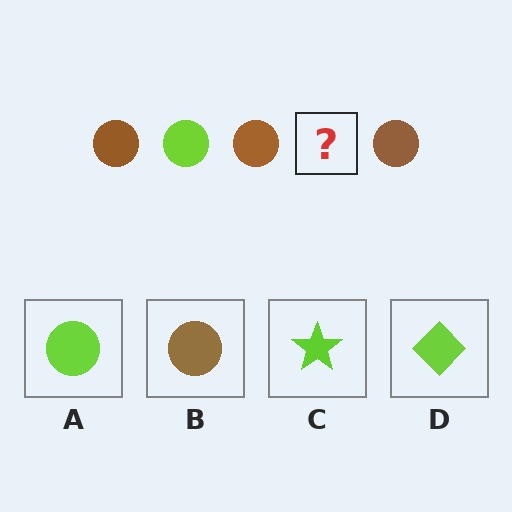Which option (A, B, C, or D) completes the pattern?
A.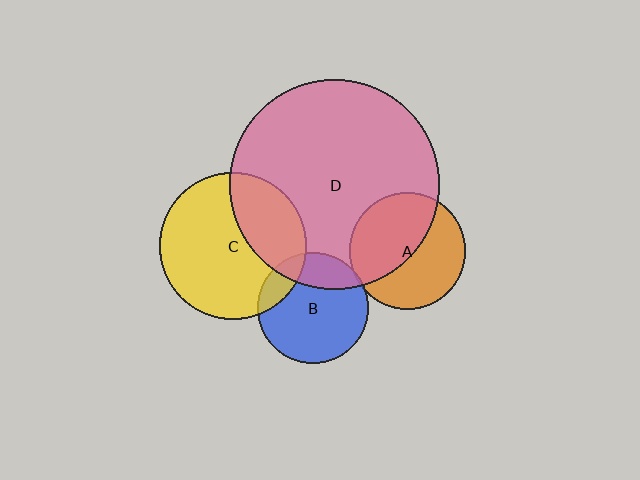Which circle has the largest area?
Circle D (pink).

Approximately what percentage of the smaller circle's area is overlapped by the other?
Approximately 50%.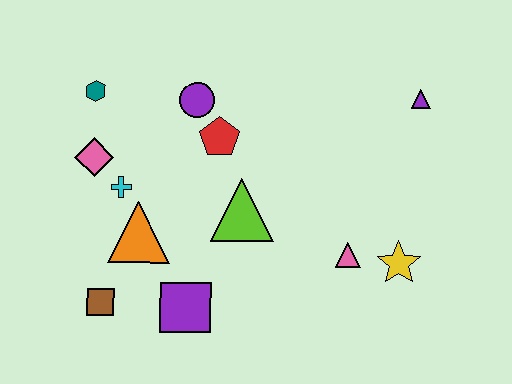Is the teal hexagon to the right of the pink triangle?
No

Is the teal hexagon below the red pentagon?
No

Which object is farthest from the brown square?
The purple triangle is farthest from the brown square.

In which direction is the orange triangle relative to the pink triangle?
The orange triangle is to the left of the pink triangle.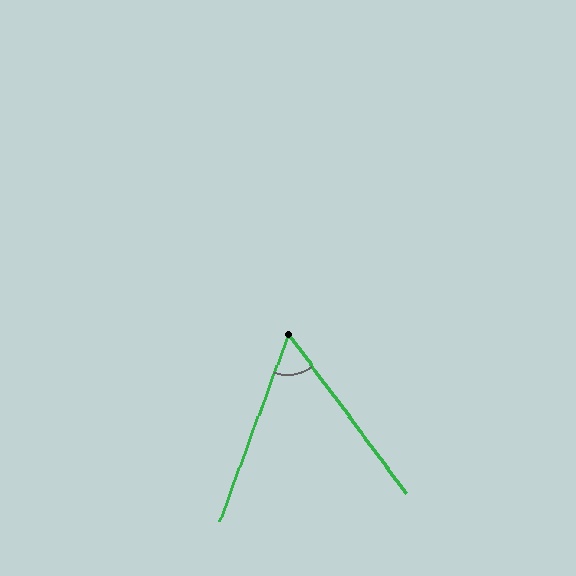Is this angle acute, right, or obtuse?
It is acute.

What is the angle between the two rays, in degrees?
Approximately 57 degrees.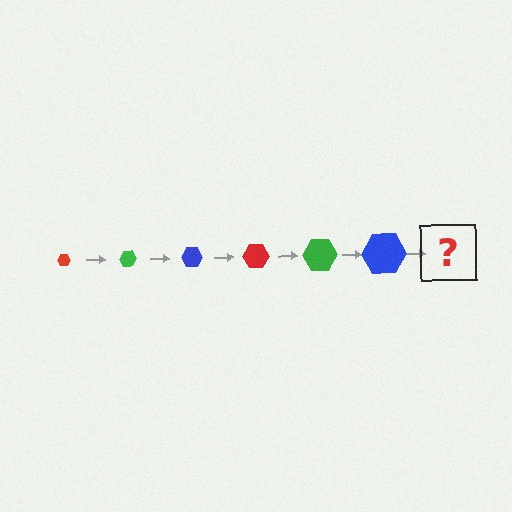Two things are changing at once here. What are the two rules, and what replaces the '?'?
The two rules are that the hexagon grows larger each step and the color cycles through red, green, and blue. The '?' should be a red hexagon, larger than the previous one.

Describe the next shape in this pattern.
It should be a red hexagon, larger than the previous one.